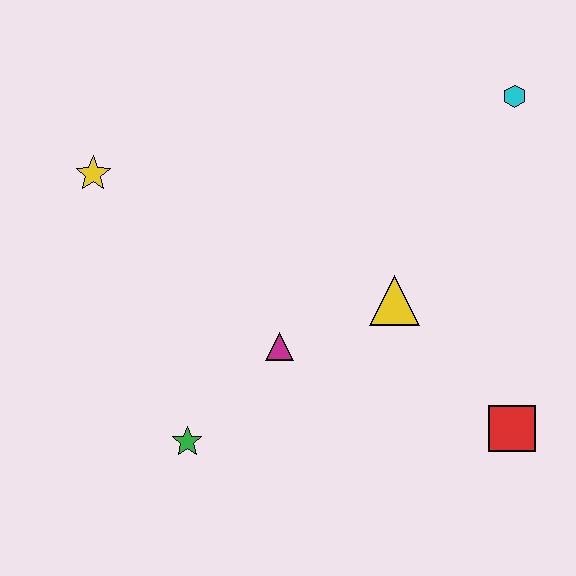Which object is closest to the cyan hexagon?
The yellow triangle is closest to the cyan hexagon.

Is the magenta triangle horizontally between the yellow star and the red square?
Yes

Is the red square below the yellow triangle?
Yes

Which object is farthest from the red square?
The yellow star is farthest from the red square.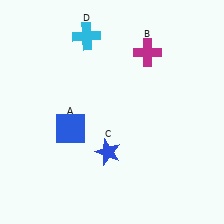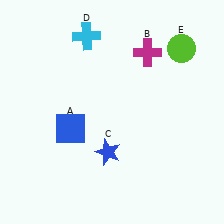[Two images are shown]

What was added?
A lime circle (E) was added in Image 2.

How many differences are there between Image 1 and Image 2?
There is 1 difference between the two images.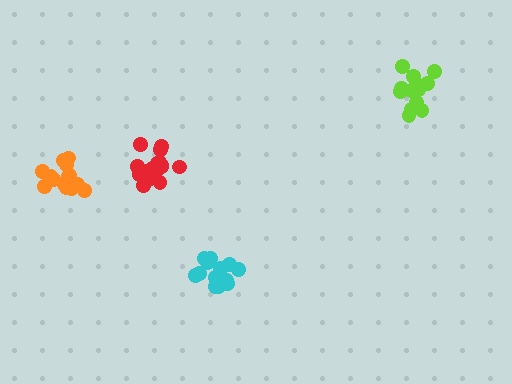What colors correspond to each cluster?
The clusters are colored: red, cyan, lime, orange.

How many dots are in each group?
Group 1: 17 dots, Group 2: 14 dots, Group 3: 16 dots, Group 4: 16 dots (63 total).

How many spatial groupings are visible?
There are 4 spatial groupings.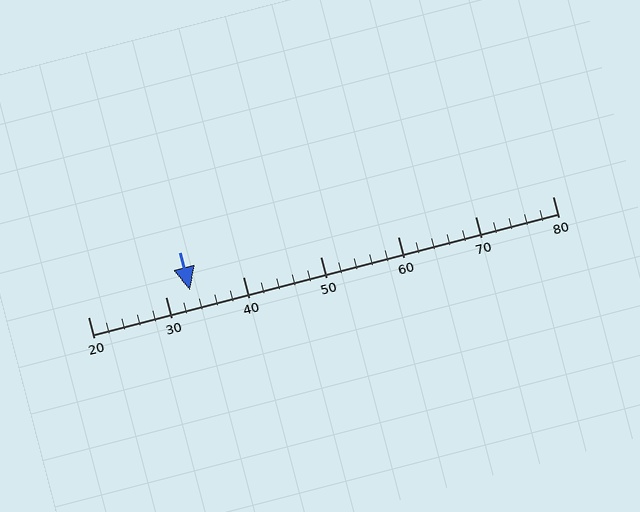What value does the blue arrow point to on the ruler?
The blue arrow points to approximately 33.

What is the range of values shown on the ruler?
The ruler shows values from 20 to 80.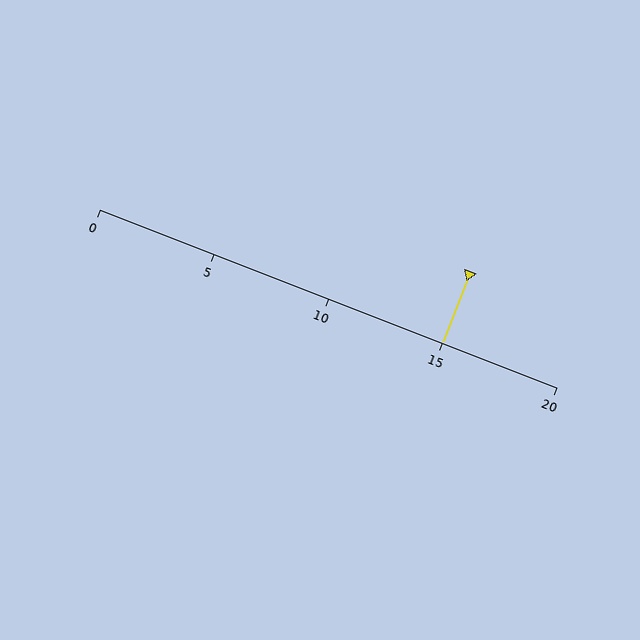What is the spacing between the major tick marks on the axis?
The major ticks are spaced 5 apart.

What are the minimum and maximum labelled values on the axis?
The axis runs from 0 to 20.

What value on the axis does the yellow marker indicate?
The marker indicates approximately 15.